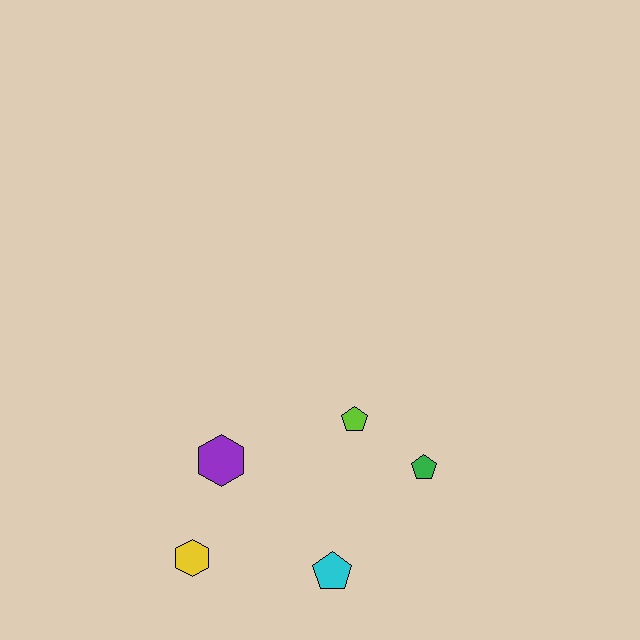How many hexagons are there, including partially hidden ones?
There are 2 hexagons.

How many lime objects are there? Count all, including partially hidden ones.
There is 1 lime object.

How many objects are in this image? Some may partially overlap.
There are 5 objects.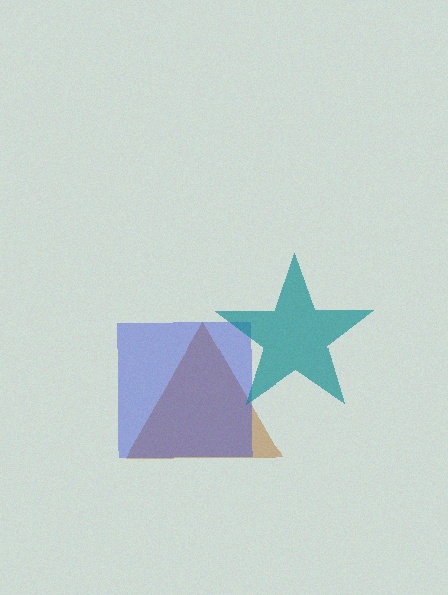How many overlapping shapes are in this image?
There are 3 overlapping shapes in the image.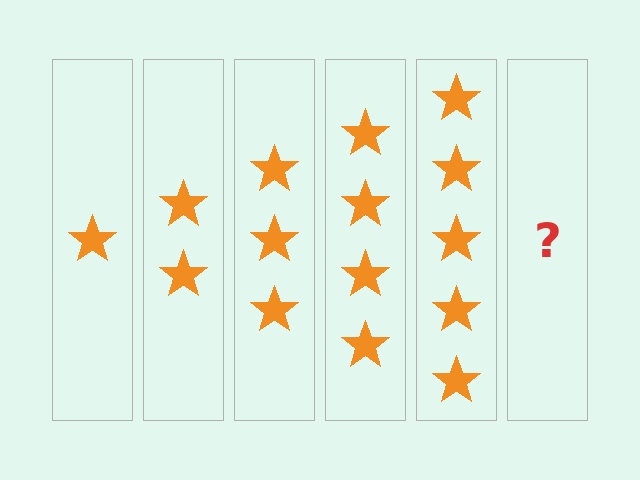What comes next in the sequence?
The next element should be 6 stars.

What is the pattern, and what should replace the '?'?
The pattern is that each step adds one more star. The '?' should be 6 stars.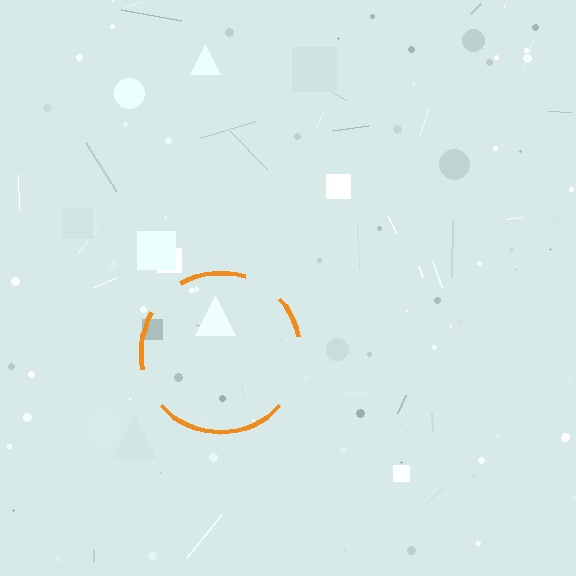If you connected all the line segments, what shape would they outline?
They would outline a circle.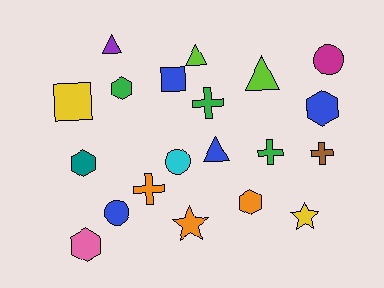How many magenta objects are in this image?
There is 1 magenta object.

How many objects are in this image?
There are 20 objects.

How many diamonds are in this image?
There are no diamonds.